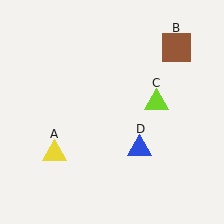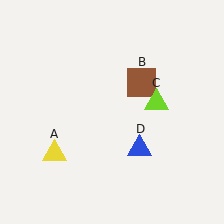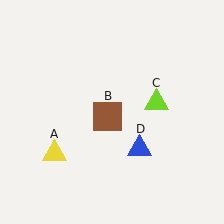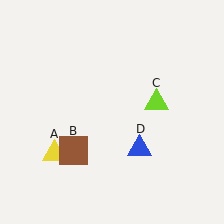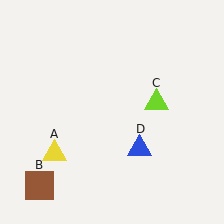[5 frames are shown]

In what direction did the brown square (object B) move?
The brown square (object B) moved down and to the left.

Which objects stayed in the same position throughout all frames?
Yellow triangle (object A) and lime triangle (object C) and blue triangle (object D) remained stationary.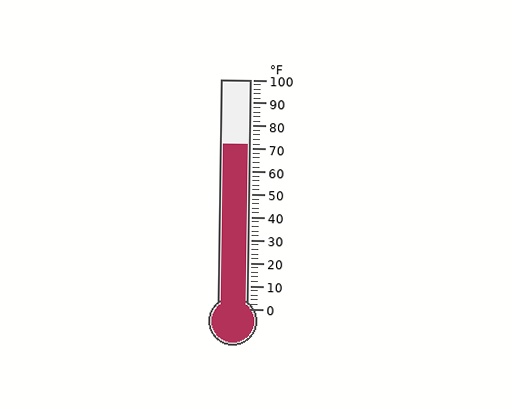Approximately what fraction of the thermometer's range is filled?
The thermometer is filled to approximately 70% of its range.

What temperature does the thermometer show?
The thermometer shows approximately 72°F.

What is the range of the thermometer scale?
The thermometer scale ranges from 0°F to 100°F.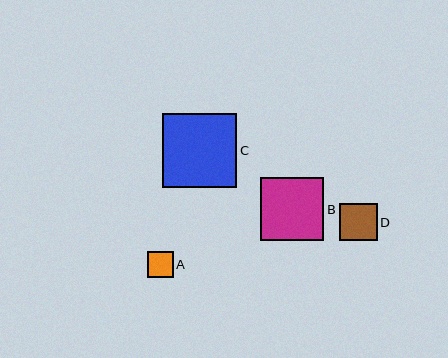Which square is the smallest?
Square A is the smallest with a size of approximately 25 pixels.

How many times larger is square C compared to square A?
Square C is approximately 2.9 times the size of square A.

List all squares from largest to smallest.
From largest to smallest: C, B, D, A.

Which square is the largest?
Square C is the largest with a size of approximately 75 pixels.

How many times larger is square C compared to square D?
Square C is approximately 2.0 times the size of square D.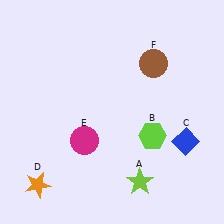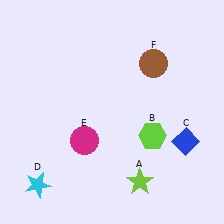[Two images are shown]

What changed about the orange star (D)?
In Image 1, D is orange. In Image 2, it changed to cyan.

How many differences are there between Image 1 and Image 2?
There is 1 difference between the two images.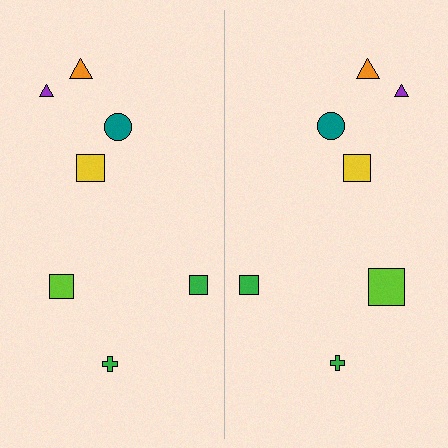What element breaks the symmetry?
The lime square on the right side has a different size than its mirror counterpart.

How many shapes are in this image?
There are 14 shapes in this image.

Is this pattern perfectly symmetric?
No, the pattern is not perfectly symmetric. The lime square on the right side has a different size than its mirror counterpart.